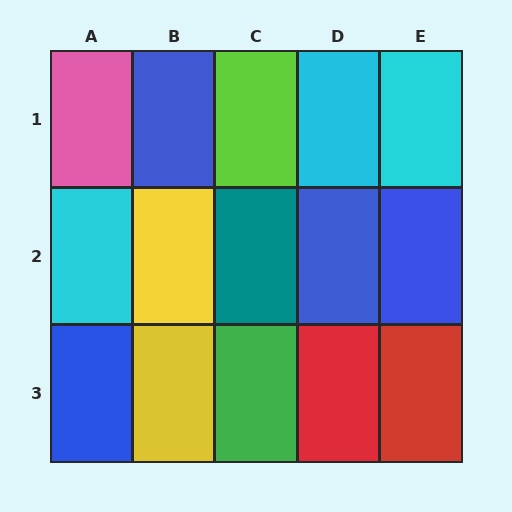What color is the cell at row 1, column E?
Cyan.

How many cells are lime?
1 cell is lime.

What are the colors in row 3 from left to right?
Blue, yellow, green, red, red.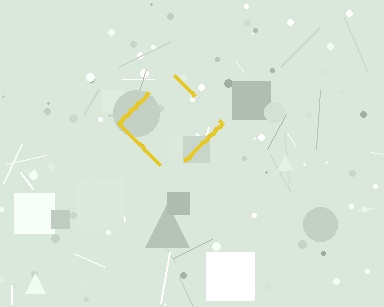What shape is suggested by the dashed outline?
The dashed outline suggests a diamond.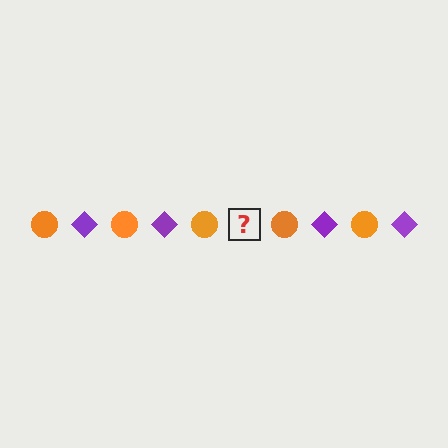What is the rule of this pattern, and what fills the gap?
The rule is that the pattern alternates between orange circle and purple diamond. The gap should be filled with a purple diamond.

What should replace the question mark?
The question mark should be replaced with a purple diamond.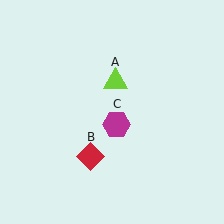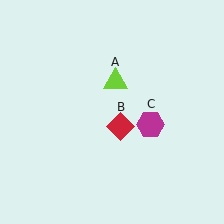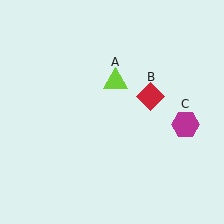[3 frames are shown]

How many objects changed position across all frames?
2 objects changed position: red diamond (object B), magenta hexagon (object C).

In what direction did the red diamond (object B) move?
The red diamond (object B) moved up and to the right.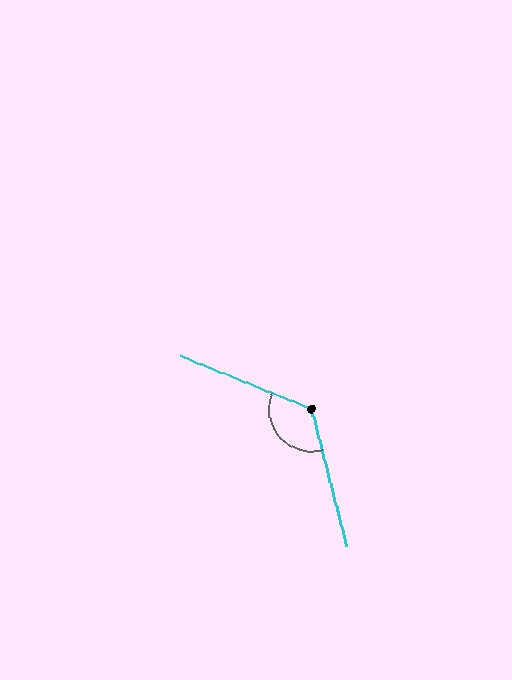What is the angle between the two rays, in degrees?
Approximately 126 degrees.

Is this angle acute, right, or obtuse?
It is obtuse.